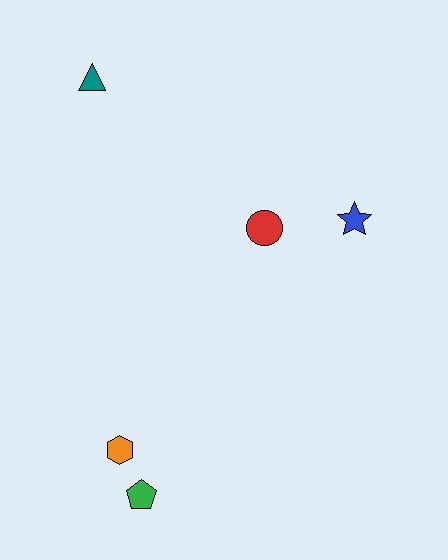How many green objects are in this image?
There is 1 green object.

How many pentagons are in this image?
There is 1 pentagon.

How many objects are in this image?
There are 5 objects.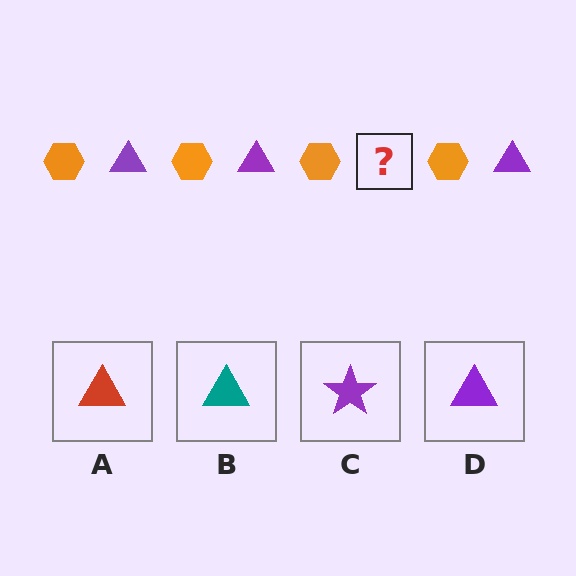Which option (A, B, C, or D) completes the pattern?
D.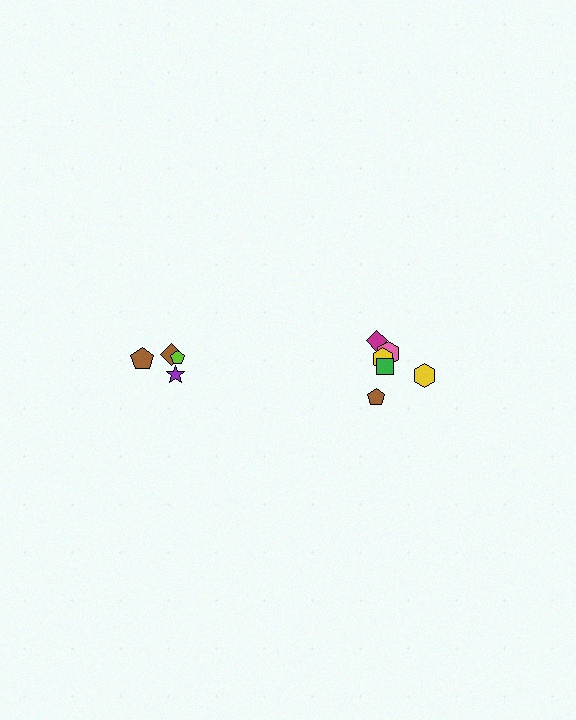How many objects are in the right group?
There are 6 objects.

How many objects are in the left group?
There are 4 objects.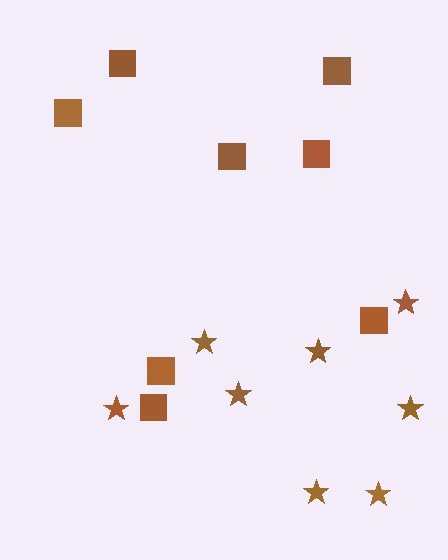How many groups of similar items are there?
There are 2 groups: one group of stars (8) and one group of squares (8).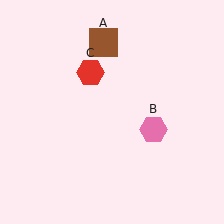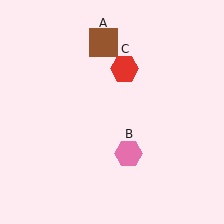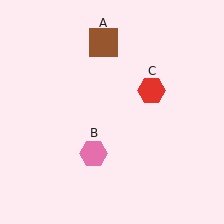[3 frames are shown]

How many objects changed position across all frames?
2 objects changed position: pink hexagon (object B), red hexagon (object C).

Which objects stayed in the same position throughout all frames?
Brown square (object A) remained stationary.